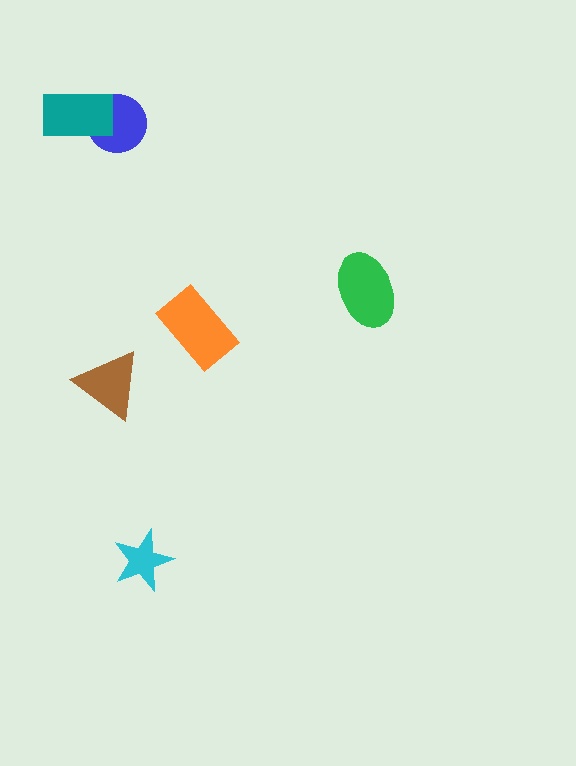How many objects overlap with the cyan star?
0 objects overlap with the cyan star.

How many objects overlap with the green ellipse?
0 objects overlap with the green ellipse.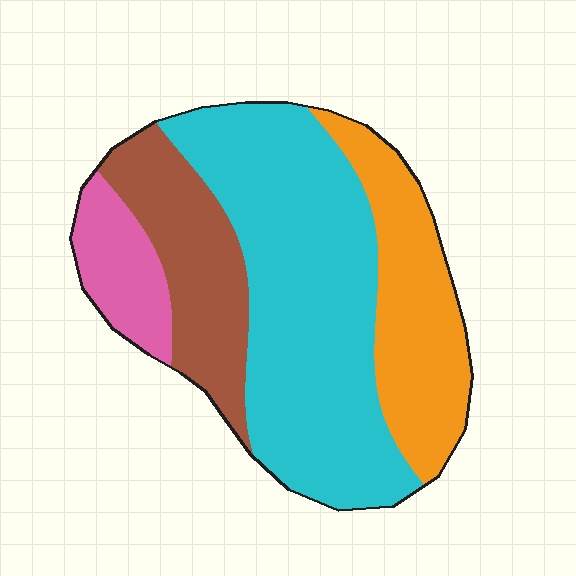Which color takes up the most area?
Cyan, at roughly 50%.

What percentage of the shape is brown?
Brown covers 19% of the shape.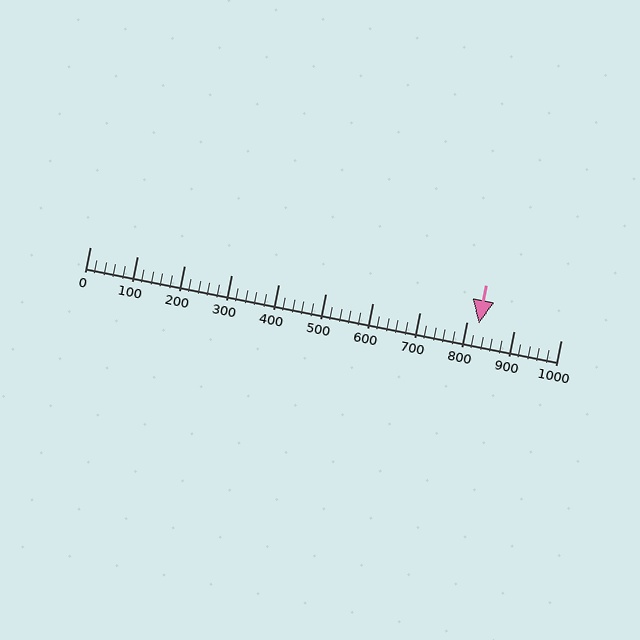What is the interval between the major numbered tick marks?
The major tick marks are spaced 100 units apart.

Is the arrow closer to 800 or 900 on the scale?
The arrow is closer to 800.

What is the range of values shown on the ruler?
The ruler shows values from 0 to 1000.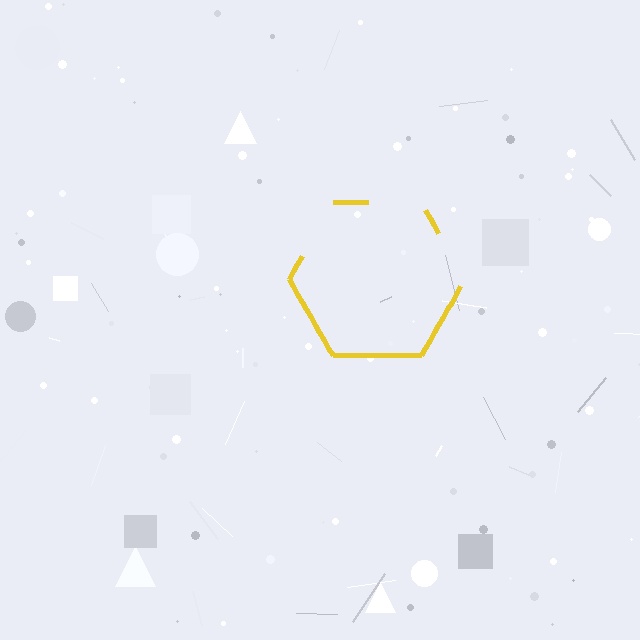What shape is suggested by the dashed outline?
The dashed outline suggests a hexagon.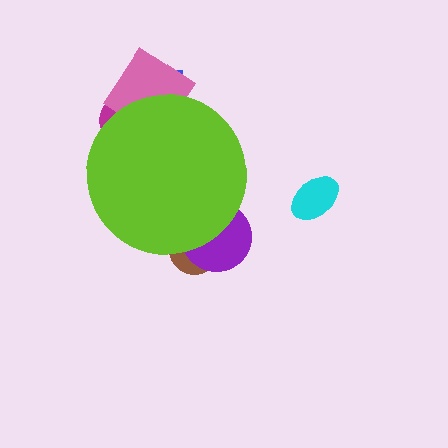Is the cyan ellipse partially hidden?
No, the cyan ellipse is fully visible.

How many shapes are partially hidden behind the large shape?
5 shapes are partially hidden.